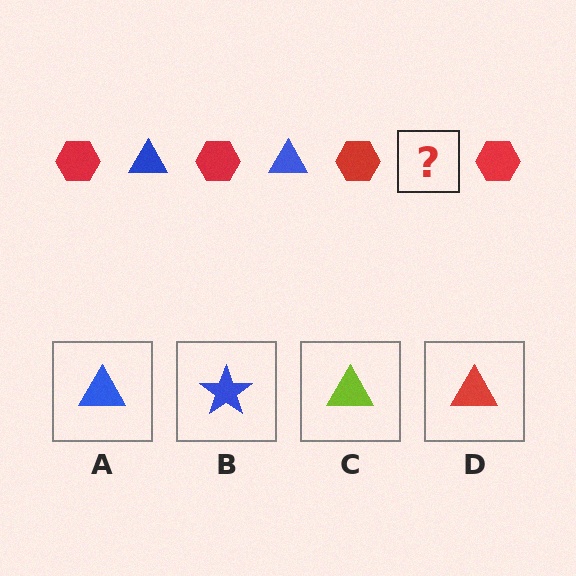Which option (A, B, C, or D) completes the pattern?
A.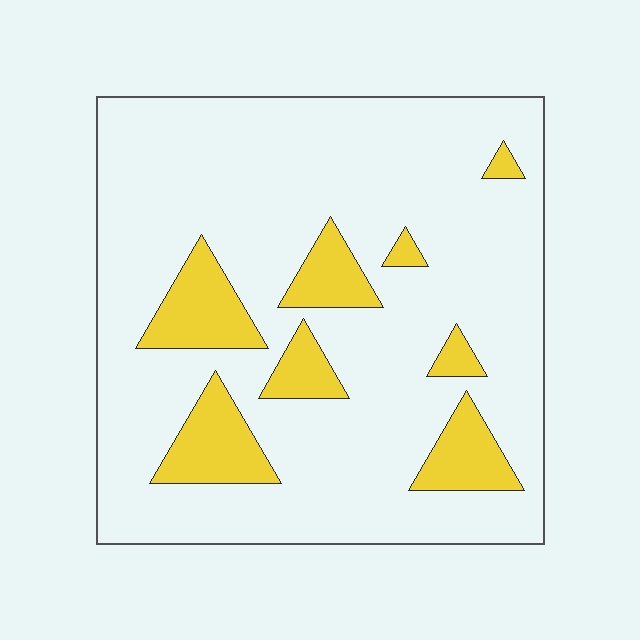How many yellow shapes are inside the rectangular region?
8.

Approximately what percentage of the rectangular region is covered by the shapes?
Approximately 15%.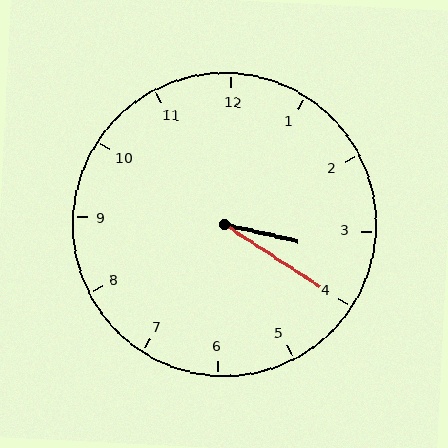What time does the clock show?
3:20.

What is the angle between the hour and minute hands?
Approximately 20 degrees.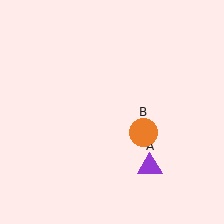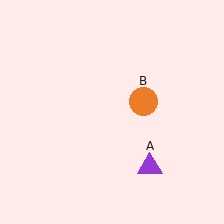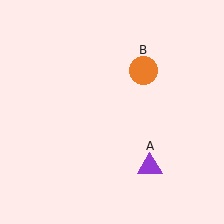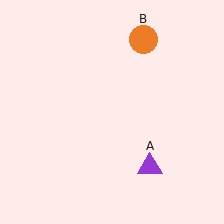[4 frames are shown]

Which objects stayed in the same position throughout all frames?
Purple triangle (object A) remained stationary.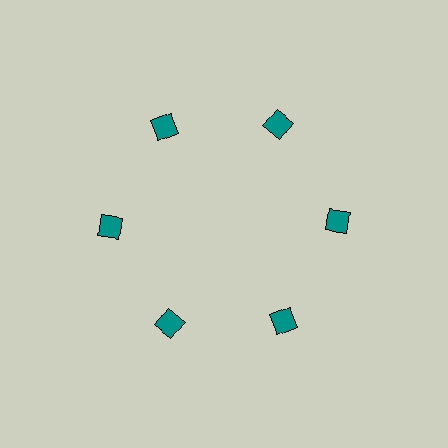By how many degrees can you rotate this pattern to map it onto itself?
The pattern maps onto itself every 60 degrees of rotation.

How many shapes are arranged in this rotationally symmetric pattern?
There are 6 shapes, arranged in 6 groups of 1.